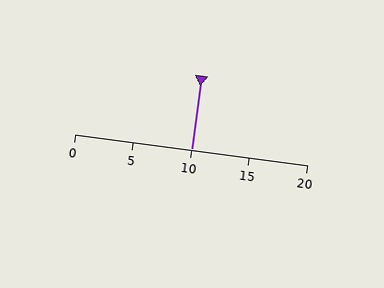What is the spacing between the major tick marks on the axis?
The major ticks are spaced 5 apart.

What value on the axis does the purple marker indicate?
The marker indicates approximately 10.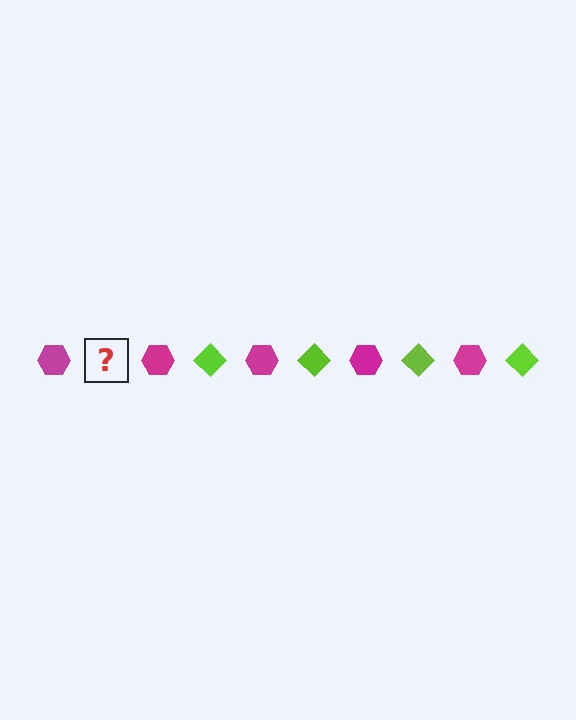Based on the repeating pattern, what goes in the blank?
The blank should be a lime diamond.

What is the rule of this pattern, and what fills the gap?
The rule is that the pattern alternates between magenta hexagon and lime diamond. The gap should be filled with a lime diamond.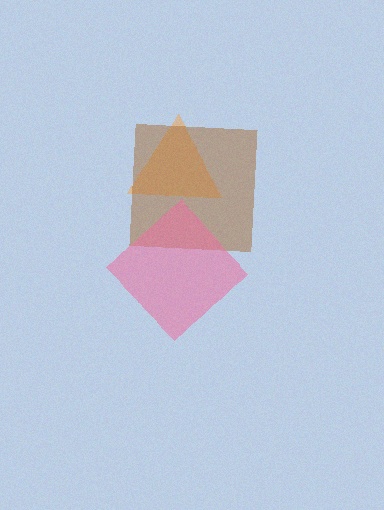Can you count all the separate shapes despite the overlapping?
Yes, there are 3 separate shapes.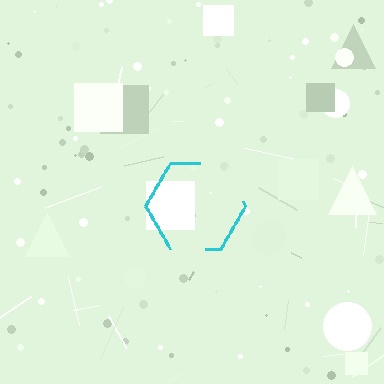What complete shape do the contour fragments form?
The contour fragments form a hexagon.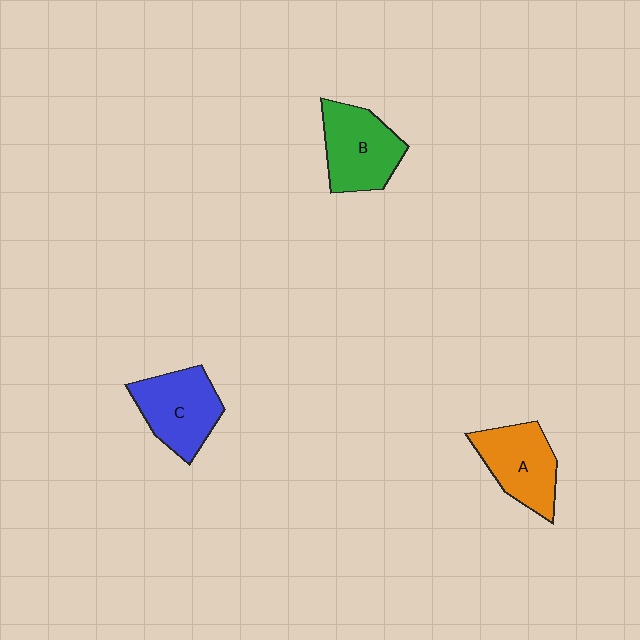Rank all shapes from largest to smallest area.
From largest to smallest: B (green), C (blue), A (orange).